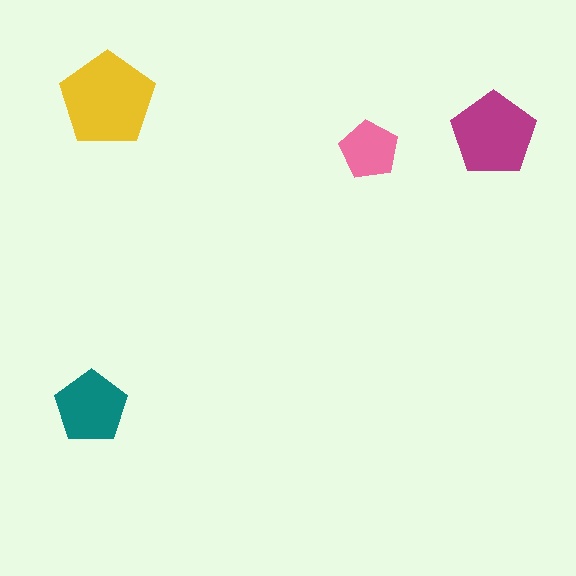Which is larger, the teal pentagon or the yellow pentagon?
The yellow one.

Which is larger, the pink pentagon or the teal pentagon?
The teal one.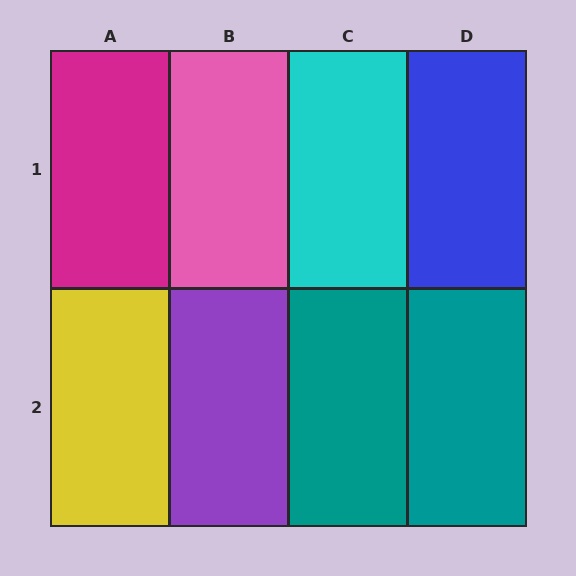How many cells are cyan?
1 cell is cyan.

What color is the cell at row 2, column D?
Teal.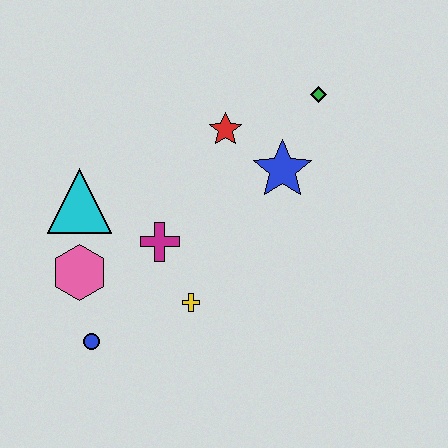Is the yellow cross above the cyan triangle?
No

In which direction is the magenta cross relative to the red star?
The magenta cross is below the red star.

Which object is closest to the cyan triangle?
The pink hexagon is closest to the cyan triangle.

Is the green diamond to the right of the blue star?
Yes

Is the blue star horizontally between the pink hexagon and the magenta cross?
No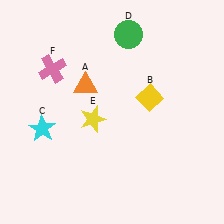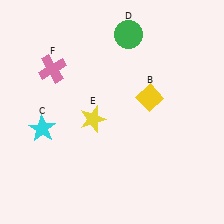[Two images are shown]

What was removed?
The orange triangle (A) was removed in Image 2.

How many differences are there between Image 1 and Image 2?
There is 1 difference between the two images.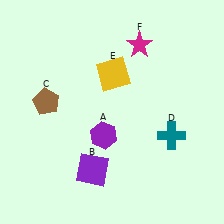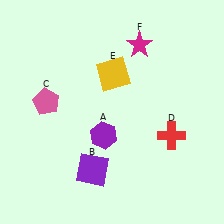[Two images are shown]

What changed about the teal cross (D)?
In Image 1, D is teal. In Image 2, it changed to red.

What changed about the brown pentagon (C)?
In Image 1, C is brown. In Image 2, it changed to pink.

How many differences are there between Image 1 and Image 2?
There are 2 differences between the two images.